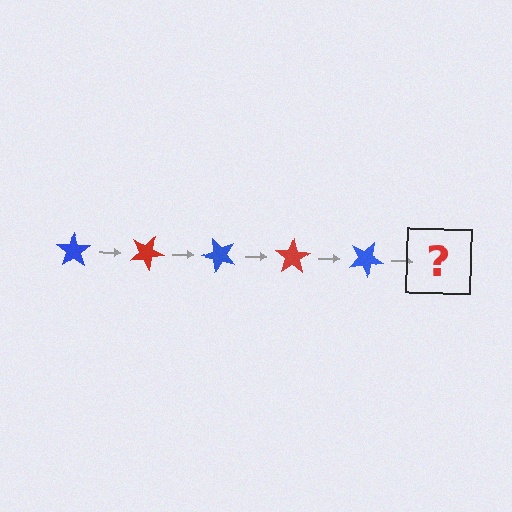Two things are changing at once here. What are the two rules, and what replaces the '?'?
The two rules are that it rotates 25 degrees each step and the color cycles through blue and red. The '?' should be a red star, rotated 125 degrees from the start.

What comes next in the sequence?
The next element should be a red star, rotated 125 degrees from the start.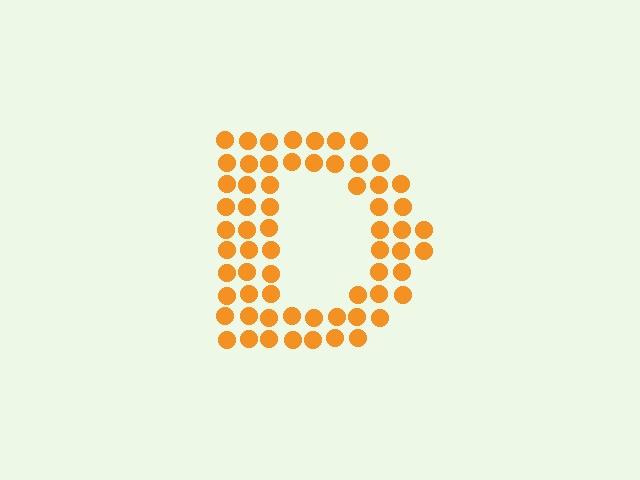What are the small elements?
The small elements are circles.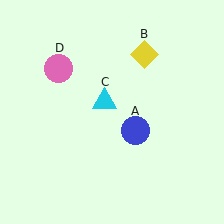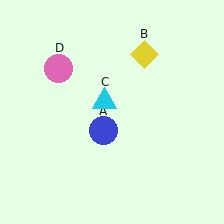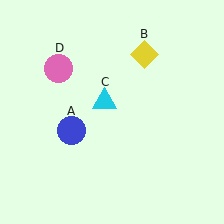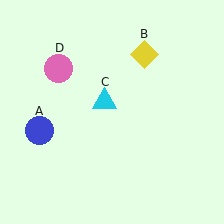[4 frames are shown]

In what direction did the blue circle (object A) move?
The blue circle (object A) moved left.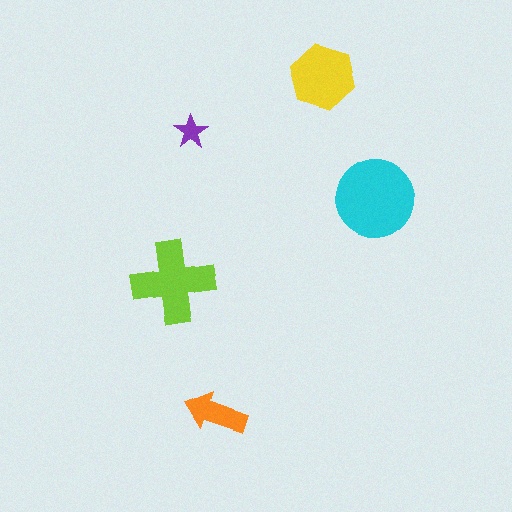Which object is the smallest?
The purple star.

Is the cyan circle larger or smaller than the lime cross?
Larger.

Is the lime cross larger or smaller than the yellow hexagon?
Larger.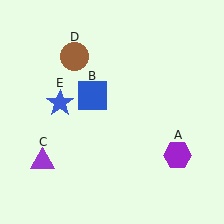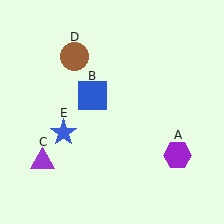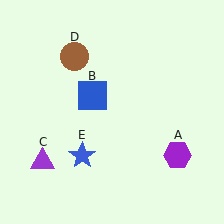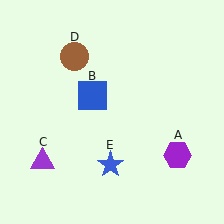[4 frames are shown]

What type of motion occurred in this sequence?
The blue star (object E) rotated counterclockwise around the center of the scene.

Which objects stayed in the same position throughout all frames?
Purple hexagon (object A) and blue square (object B) and purple triangle (object C) and brown circle (object D) remained stationary.